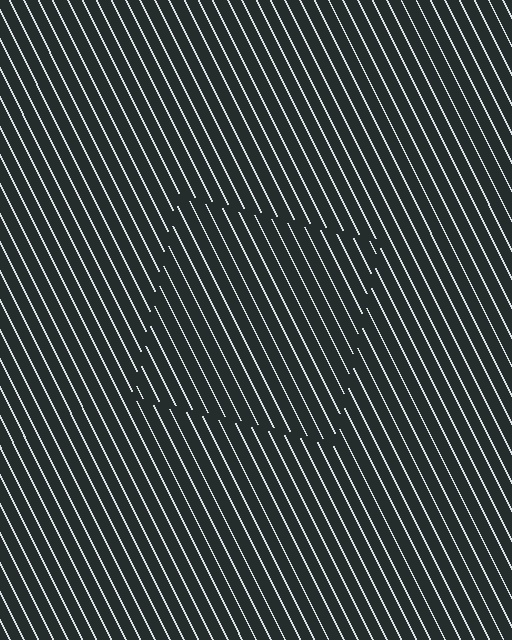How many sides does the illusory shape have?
4 sides — the line-ends trace a square.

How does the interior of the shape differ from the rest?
The interior of the shape contains the same grating, shifted by half a period — the contour is defined by the phase discontinuity where line-ends from the inner and outer gratings abut.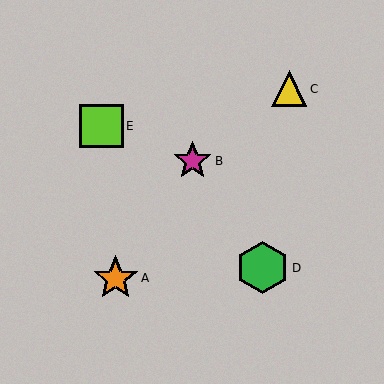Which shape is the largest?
The green hexagon (labeled D) is the largest.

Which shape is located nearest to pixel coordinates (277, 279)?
The green hexagon (labeled D) at (262, 268) is nearest to that location.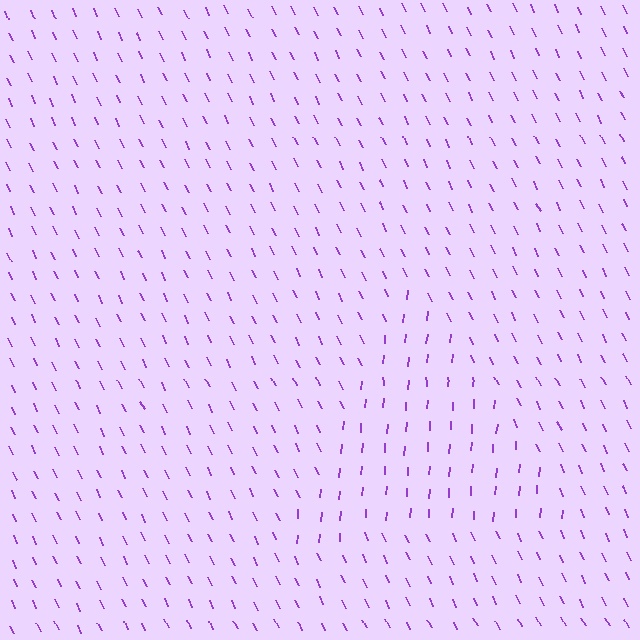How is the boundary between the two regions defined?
The boundary is defined purely by a change in line orientation (approximately 31 degrees difference). All lines are the same color and thickness.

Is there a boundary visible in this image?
Yes, there is a texture boundary formed by a change in line orientation.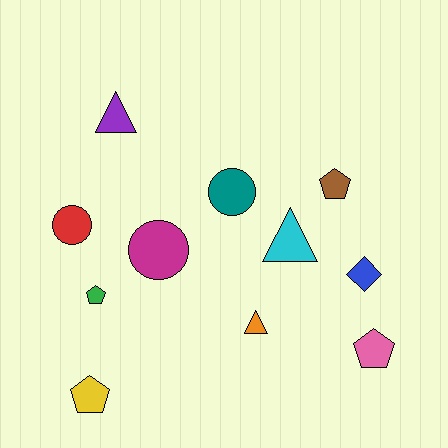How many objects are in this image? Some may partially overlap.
There are 11 objects.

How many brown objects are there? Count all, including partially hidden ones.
There is 1 brown object.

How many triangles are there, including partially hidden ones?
There are 3 triangles.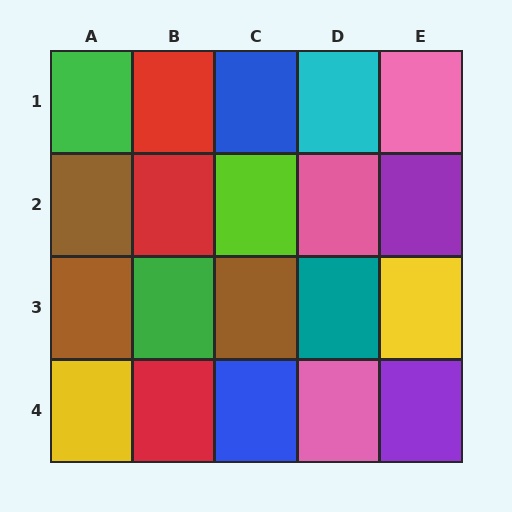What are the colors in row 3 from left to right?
Brown, green, brown, teal, yellow.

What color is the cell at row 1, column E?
Pink.